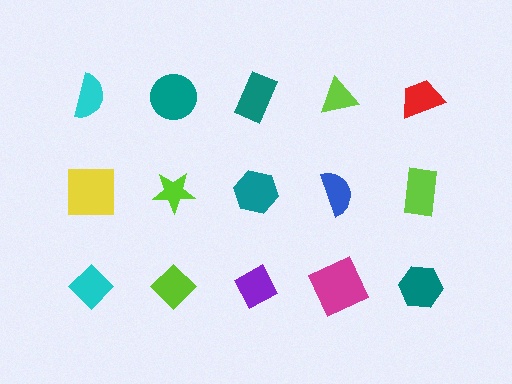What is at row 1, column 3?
A teal rectangle.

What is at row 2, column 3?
A teal hexagon.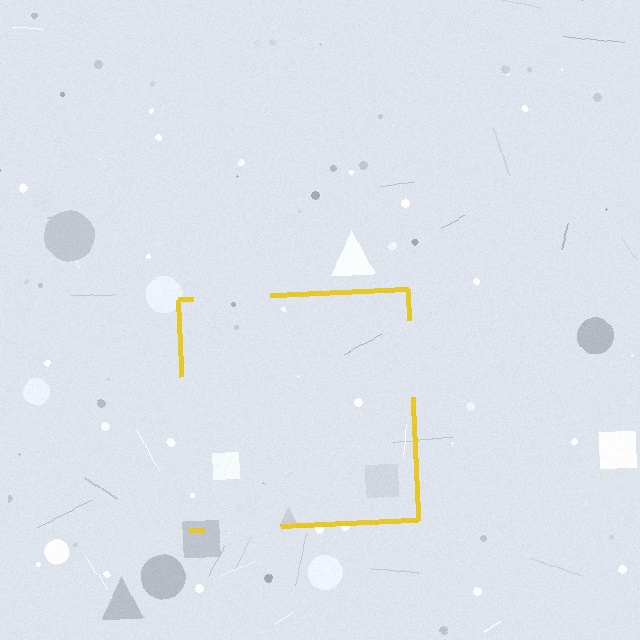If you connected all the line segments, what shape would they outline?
They would outline a square.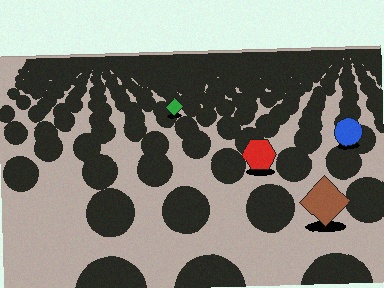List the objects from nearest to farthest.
From nearest to farthest: the brown diamond, the red hexagon, the blue circle, the green diamond.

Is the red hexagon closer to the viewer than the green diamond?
Yes. The red hexagon is closer — you can tell from the texture gradient: the ground texture is coarser near it.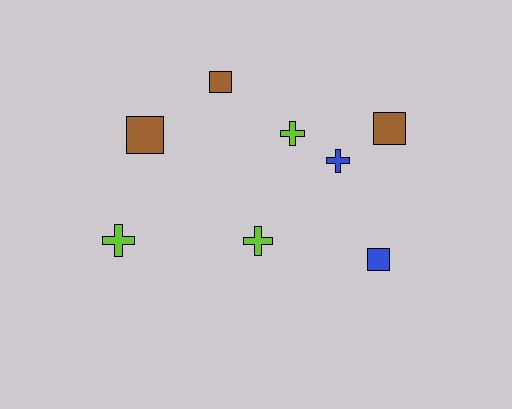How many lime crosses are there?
There are 3 lime crosses.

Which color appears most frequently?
Brown, with 3 objects.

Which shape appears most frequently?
Cross, with 4 objects.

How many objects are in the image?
There are 8 objects.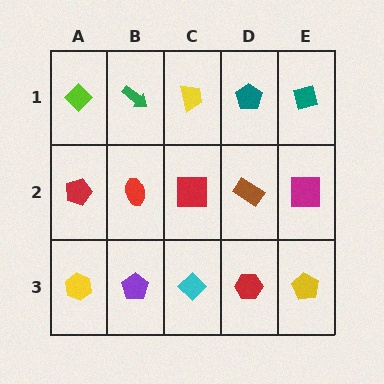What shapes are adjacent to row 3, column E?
A magenta square (row 2, column E), a red hexagon (row 3, column D).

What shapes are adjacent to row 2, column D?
A teal pentagon (row 1, column D), a red hexagon (row 3, column D), a red square (row 2, column C), a magenta square (row 2, column E).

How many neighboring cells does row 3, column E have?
2.